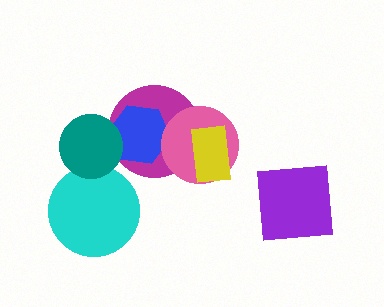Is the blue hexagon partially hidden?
Yes, it is partially covered by another shape.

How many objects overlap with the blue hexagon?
3 objects overlap with the blue hexagon.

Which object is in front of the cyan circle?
The teal circle is in front of the cyan circle.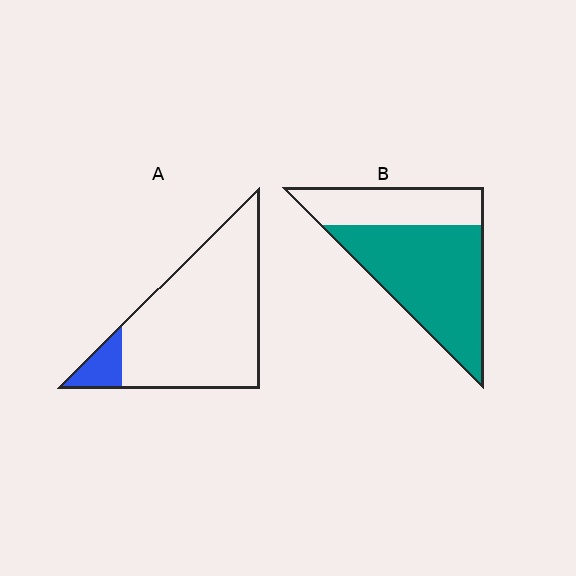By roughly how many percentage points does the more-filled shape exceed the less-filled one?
By roughly 55 percentage points (B over A).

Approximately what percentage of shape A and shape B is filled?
A is approximately 10% and B is approximately 65%.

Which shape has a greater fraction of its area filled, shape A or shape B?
Shape B.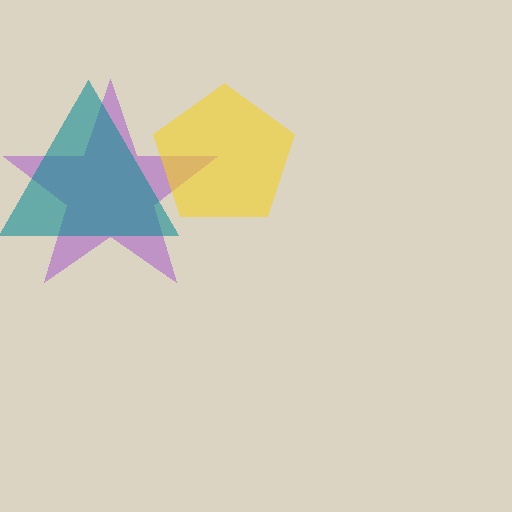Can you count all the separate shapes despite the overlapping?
Yes, there are 3 separate shapes.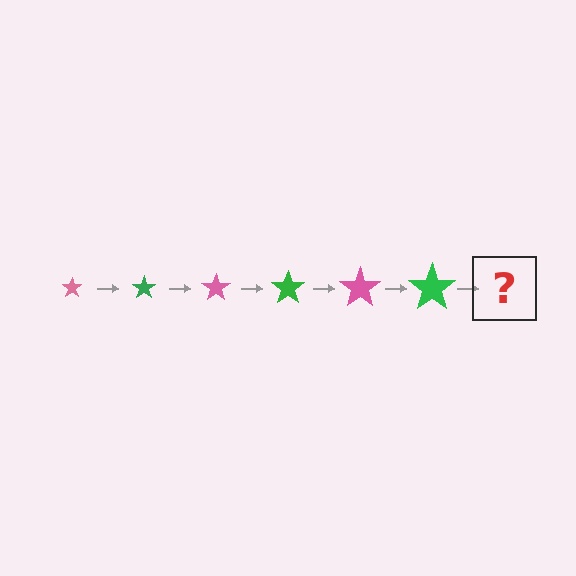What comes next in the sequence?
The next element should be a pink star, larger than the previous one.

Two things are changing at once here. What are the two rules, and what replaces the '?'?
The two rules are that the star grows larger each step and the color cycles through pink and green. The '?' should be a pink star, larger than the previous one.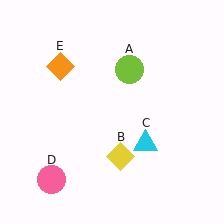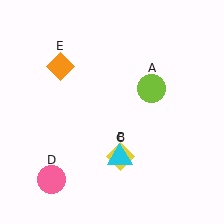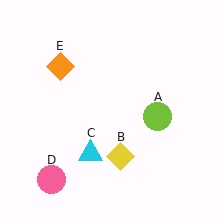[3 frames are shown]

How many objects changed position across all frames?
2 objects changed position: lime circle (object A), cyan triangle (object C).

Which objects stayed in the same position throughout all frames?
Yellow diamond (object B) and pink circle (object D) and orange diamond (object E) remained stationary.